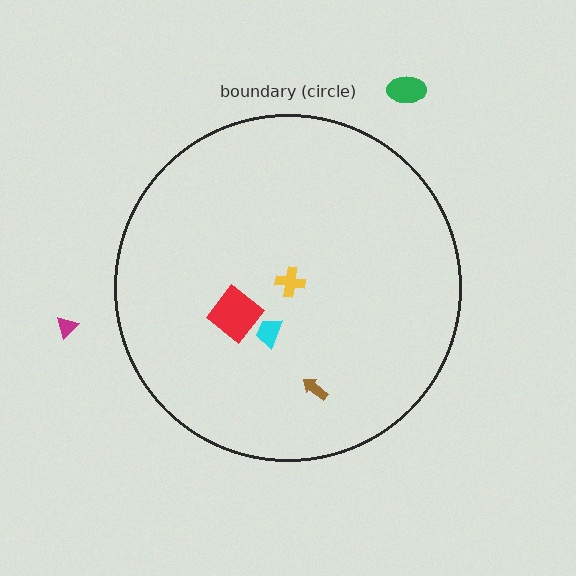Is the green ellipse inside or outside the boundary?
Outside.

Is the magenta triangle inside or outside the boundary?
Outside.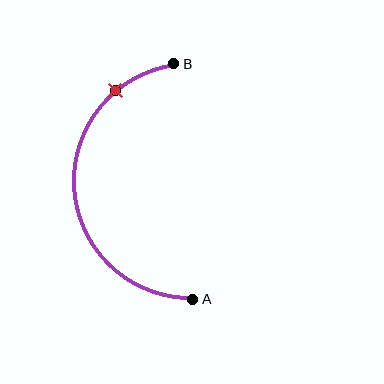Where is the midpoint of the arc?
The arc midpoint is the point on the curve farthest from the straight line joining A and B. It sits to the left of that line.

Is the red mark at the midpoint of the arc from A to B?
No. The red mark lies on the arc but is closer to endpoint B. The arc midpoint would be at the point on the curve equidistant along the arc from both A and B.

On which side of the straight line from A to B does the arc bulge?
The arc bulges to the left of the straight line connecting A and B.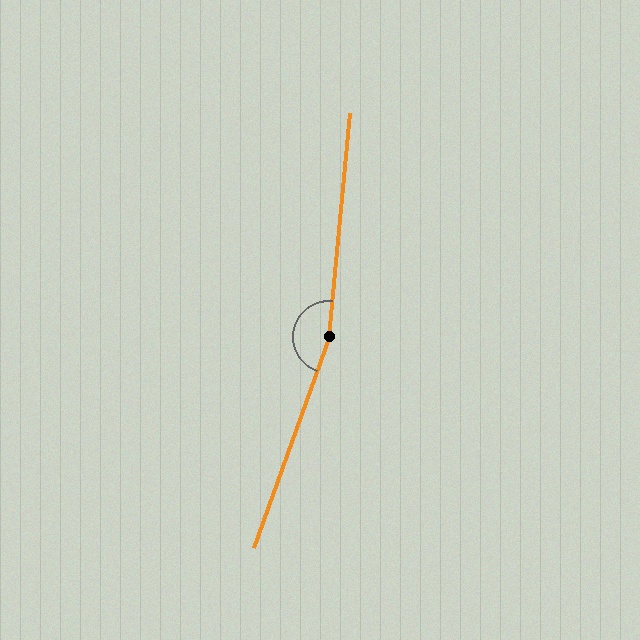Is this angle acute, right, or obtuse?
It is obtuse.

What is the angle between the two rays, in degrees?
Approximately 165 degrees.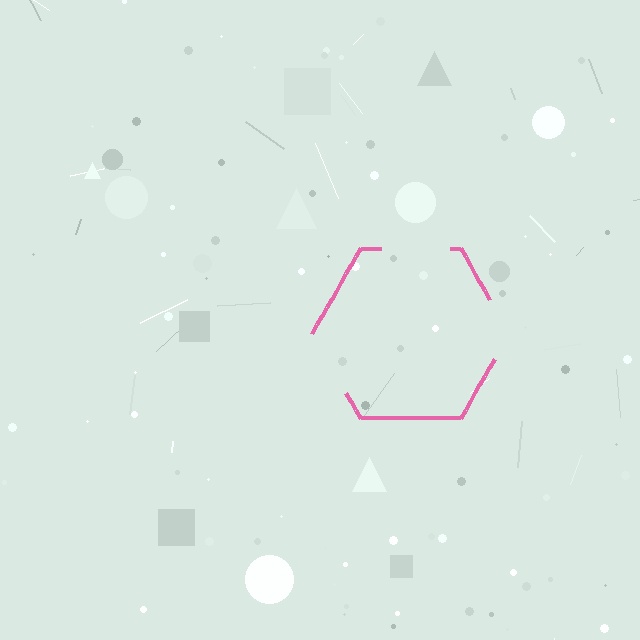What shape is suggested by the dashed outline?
The dashed outline suggests a hexagon.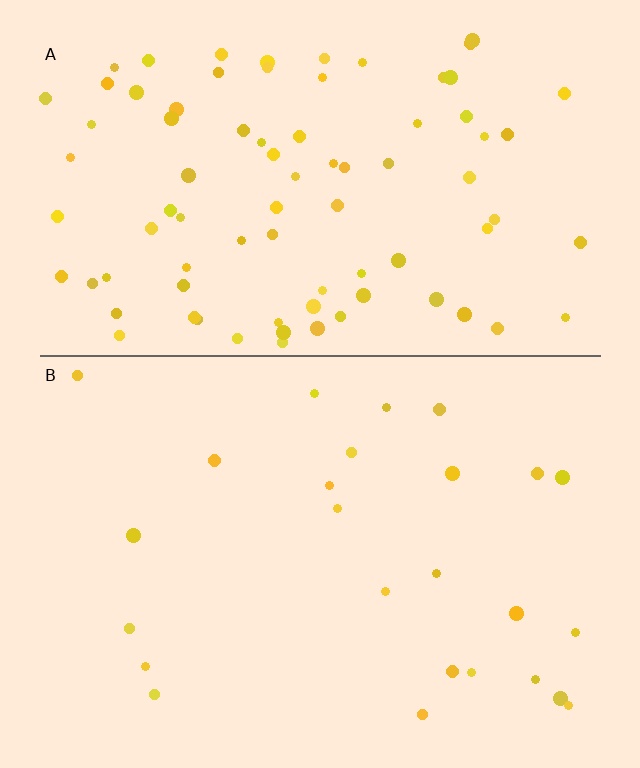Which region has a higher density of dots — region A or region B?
A (the top).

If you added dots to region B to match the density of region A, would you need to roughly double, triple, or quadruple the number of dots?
Approximately triple.